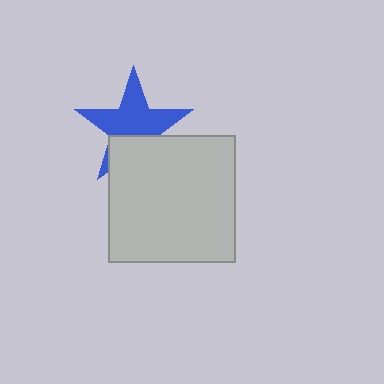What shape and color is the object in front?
The object in front is a light gray square.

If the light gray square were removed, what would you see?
You would see the complete blue star.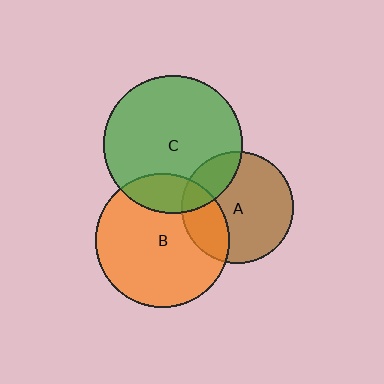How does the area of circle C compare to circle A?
Approximately 1.5 times.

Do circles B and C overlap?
Yes.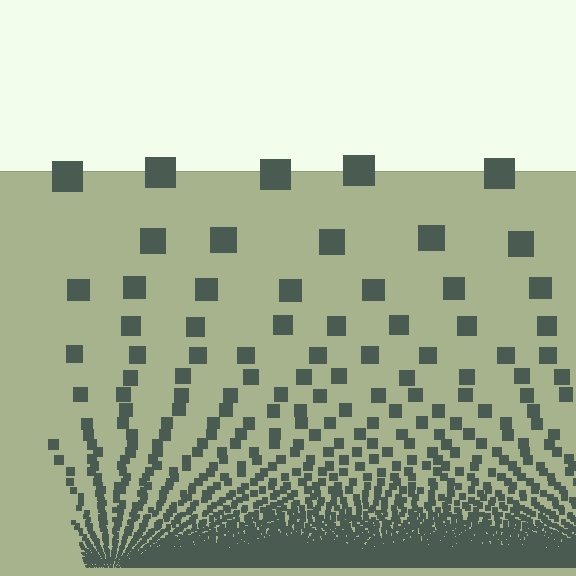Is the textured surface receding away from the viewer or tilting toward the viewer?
The surface appears to tilt toward the viewer. Texture elements get larger and sparser toward the top.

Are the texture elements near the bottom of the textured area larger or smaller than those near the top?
Smaller. The gradient is inverted — elements near the bottom are smaller and denser.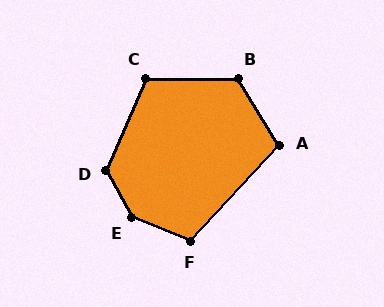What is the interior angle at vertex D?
Approximately 127 degrees (obtuse).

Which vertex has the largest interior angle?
E, at approximately 141 degrees.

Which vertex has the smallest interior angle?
A, at approximately 105 degrees.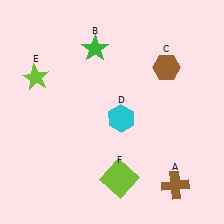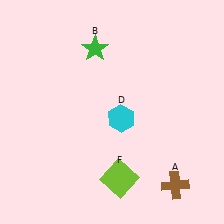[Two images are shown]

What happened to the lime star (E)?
The lime star (E) was removed in Image 2. It was in the top-left area of Image 1.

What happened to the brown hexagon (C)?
The brown hexagon (C) was removed in Image 2. It was in the top-right area of Image 1.